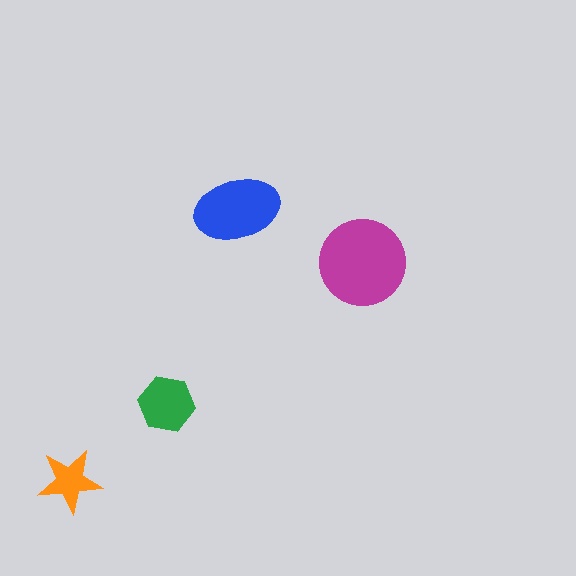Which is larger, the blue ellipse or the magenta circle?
The magenta circle.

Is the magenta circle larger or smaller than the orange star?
Larger.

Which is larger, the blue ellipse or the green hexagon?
The blue ellipse.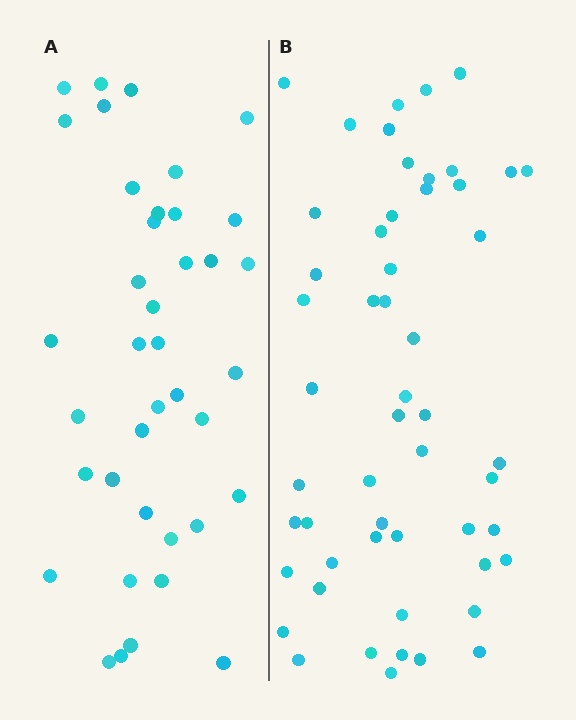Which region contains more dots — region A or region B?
Region B (the right region) has more dots.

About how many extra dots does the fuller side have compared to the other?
Region B has approximately 15 more dots than region A.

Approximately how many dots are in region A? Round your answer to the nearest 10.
About 40 dots. (The exact count is 39, which rounds to 40.)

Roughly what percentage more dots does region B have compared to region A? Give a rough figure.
About 35% more.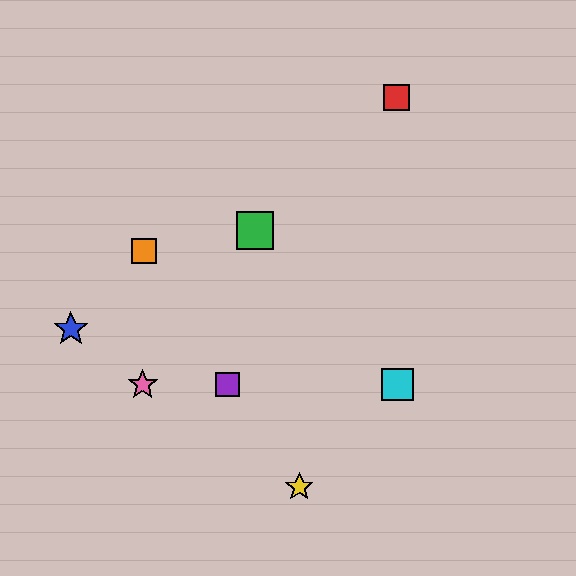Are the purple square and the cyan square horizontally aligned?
Yes, both are at y≈385.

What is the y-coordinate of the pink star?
The pink star is at y≈385.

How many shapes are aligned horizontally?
3 shapes (the purple square, the cyan square, the pink star) are aligned horizontally.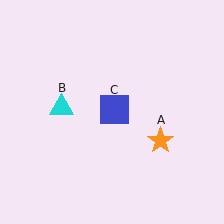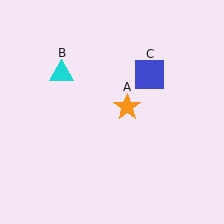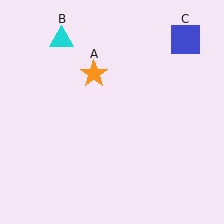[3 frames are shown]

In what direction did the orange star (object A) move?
The orange star (object A) moved up and to the left.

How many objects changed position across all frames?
3 objects changed position: orange star (object A), cyan triangle (object B), blue square (object C).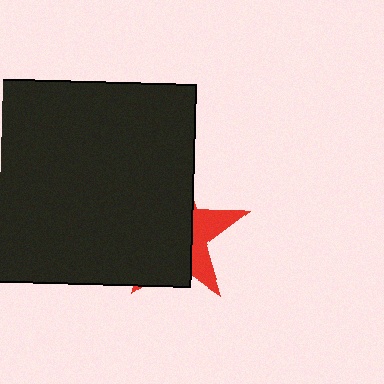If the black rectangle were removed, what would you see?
You would see the complete red star.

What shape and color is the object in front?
The object in front is a black rectangle.